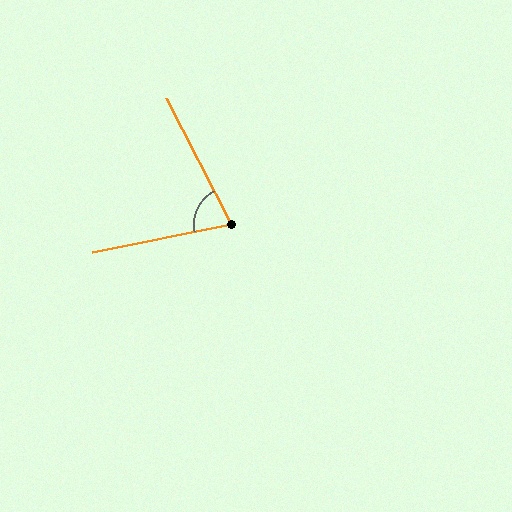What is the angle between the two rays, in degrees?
Approximately 74 degrees.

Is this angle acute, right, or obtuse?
It is acute.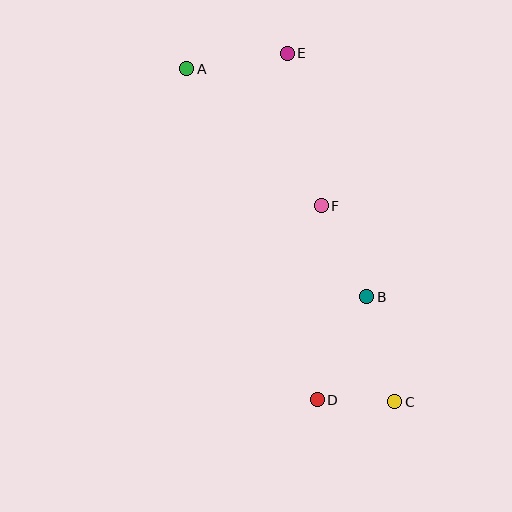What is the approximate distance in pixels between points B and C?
The distance between B and C is approximately 109 pixels.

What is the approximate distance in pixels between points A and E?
The distance between A and E is approximately 102 pixels.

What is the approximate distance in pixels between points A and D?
The distance between A and D is approximately 356 pixels.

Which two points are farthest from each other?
Points A and C are farthest from each other.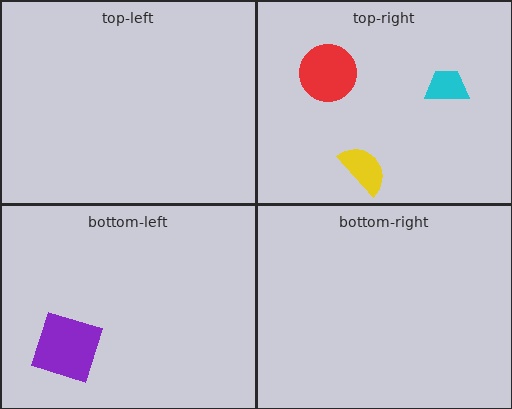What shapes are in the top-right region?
The red circle, the yellow semicircle, the cyan trapezoid.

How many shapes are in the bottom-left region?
1.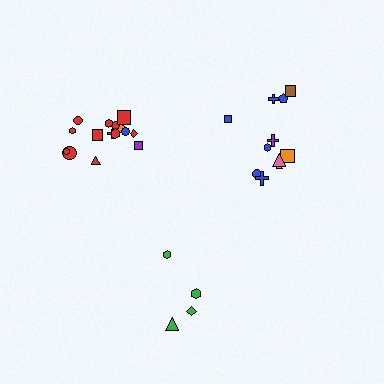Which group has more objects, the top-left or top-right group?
The top-left group.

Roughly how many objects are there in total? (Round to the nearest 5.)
Roughly 30 objects in total.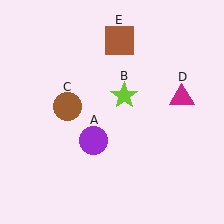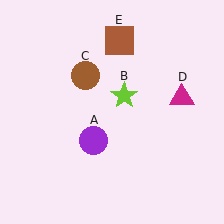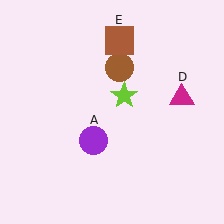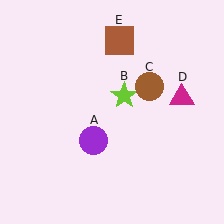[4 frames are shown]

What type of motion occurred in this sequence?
The brown circle (object C) rotated clockwise around the center of the scene.